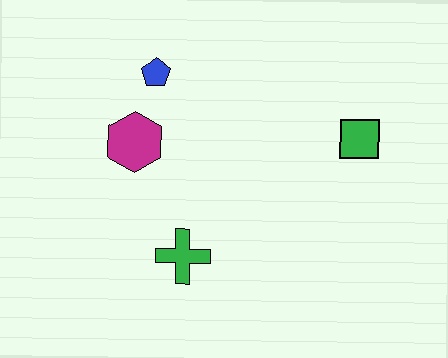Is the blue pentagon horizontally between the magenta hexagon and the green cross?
Yes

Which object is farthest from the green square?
The magenta hexagon is farthest from the green square.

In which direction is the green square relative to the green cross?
The green square is to the right of the green cross.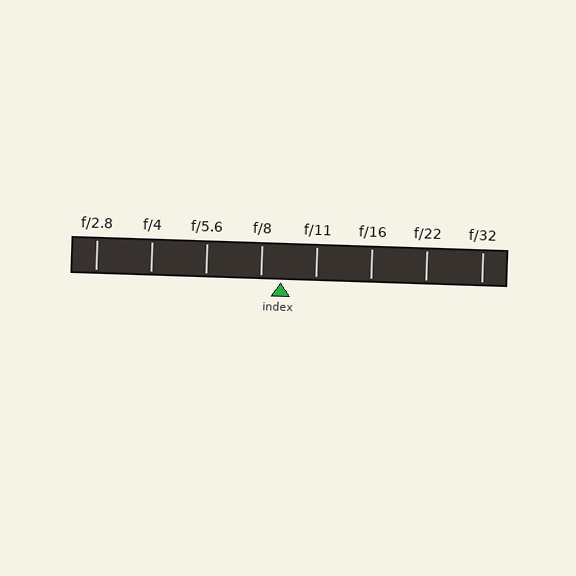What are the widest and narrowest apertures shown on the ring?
The widest aperture shown is f/2.8 and the narrowest is f/32.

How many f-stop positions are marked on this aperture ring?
There are 8 f-stop positions marked.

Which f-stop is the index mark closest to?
The index mark is closest to f/8.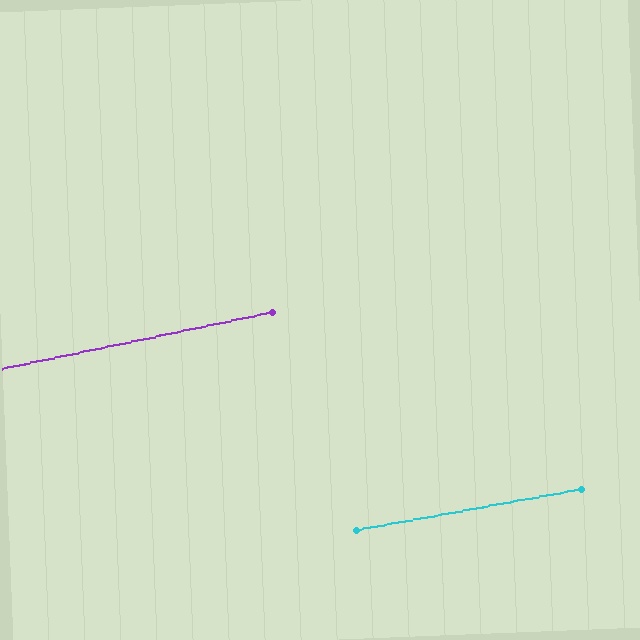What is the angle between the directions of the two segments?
Approximately 2 degrees.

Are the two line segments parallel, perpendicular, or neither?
Parallel — their directions differ by only 1.6°.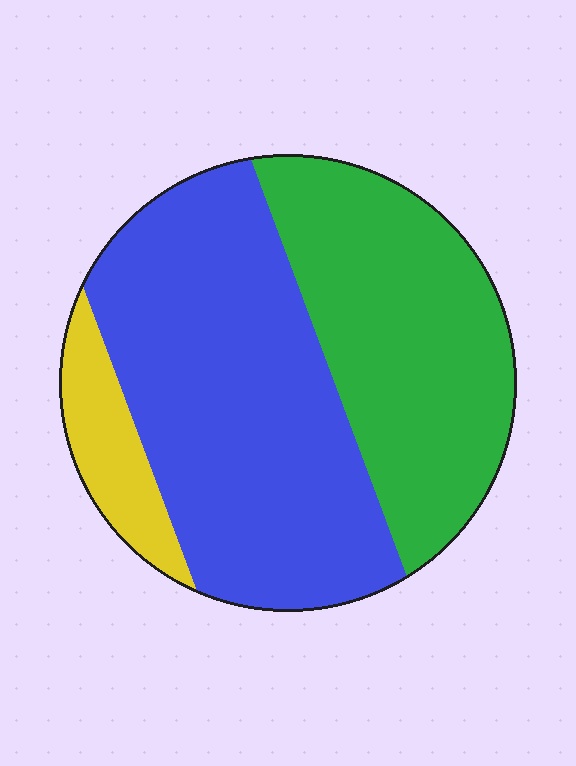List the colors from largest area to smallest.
From largest to smallest: blue, green, yellow.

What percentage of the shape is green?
Green takes up about three eighths (3/8) of the shape.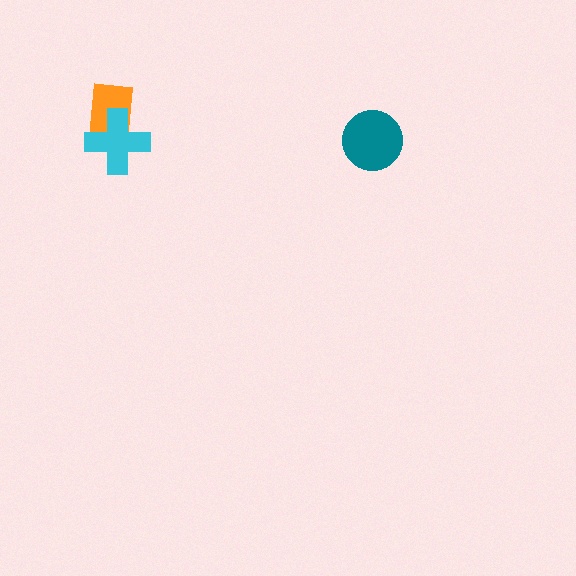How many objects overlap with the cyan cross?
1 object overlaps with the cyan cross.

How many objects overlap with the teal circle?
0 objects overlap with the teal circle.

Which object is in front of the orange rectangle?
The cyan cross is in front of the orange rectangle.